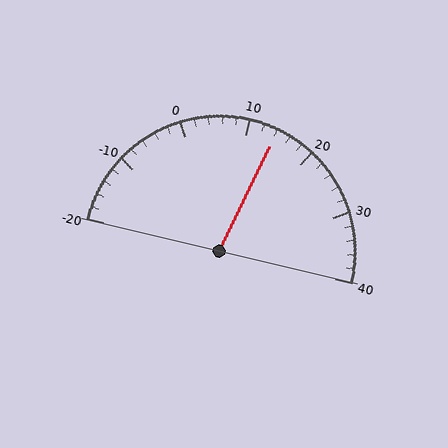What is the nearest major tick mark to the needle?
The nearest major tick mark is 10.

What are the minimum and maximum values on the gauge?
The gauge ranges from -20 to 40.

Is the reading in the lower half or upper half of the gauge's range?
The reading is in the upper half of the range (-20 to 40).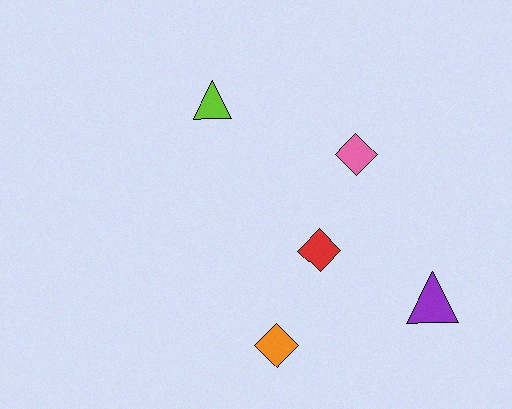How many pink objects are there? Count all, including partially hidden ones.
There is 1 pink object.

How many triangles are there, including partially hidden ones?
There are 2 triangles.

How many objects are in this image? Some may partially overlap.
There are 5 objects.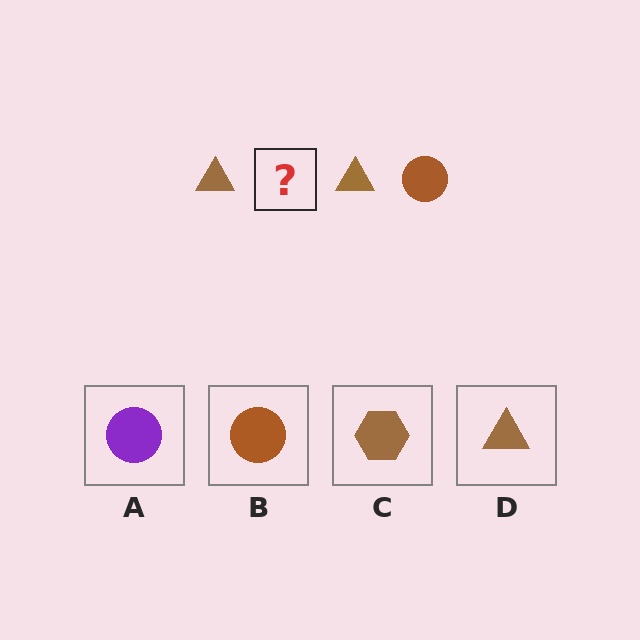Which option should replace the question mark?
Option B.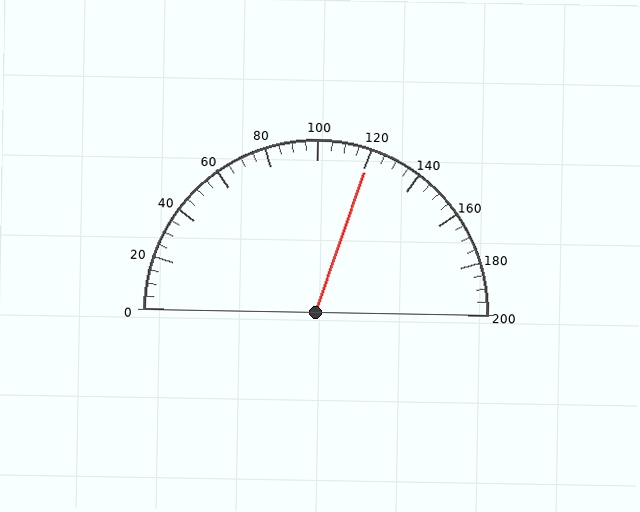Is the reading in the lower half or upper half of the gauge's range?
The reading is in the upper half of the range (0 to 200).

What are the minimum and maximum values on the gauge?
The gauge ranges from 0 to 200.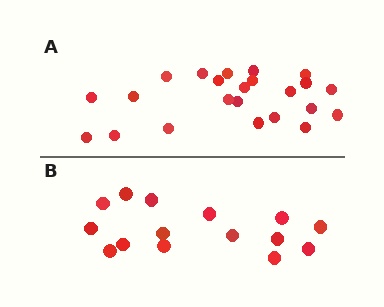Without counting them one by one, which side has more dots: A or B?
Region A (the top region) has more dots.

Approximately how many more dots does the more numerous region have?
Region A has roughly 8 or so more dots than region B.